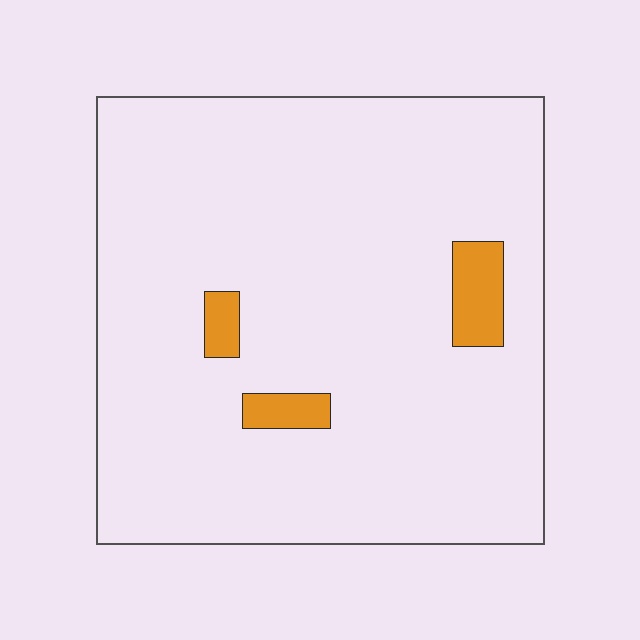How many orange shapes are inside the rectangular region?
3.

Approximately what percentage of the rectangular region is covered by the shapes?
Approximately 5%.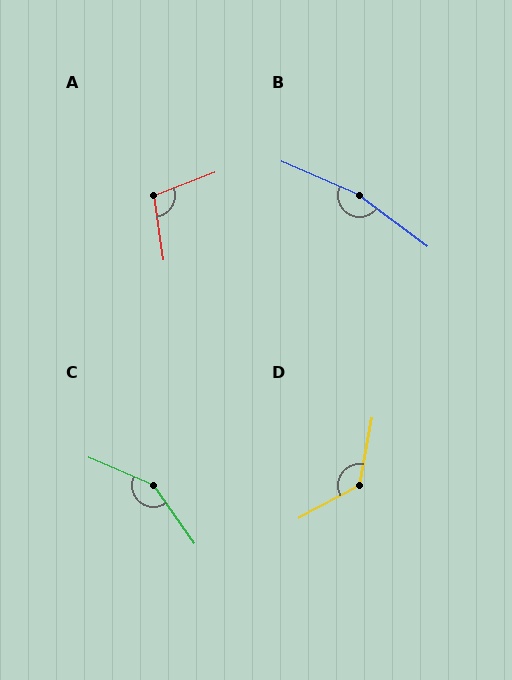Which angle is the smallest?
A, at approximately 103 degrees.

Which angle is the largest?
B, at approximately 167 degrees.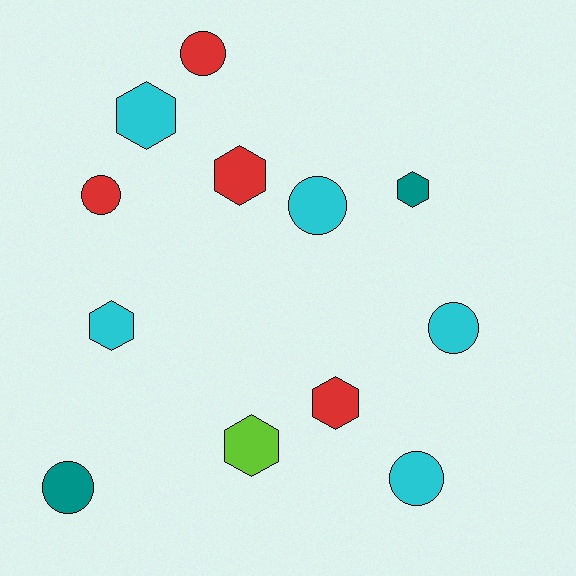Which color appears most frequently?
Cyan, with 5 objects.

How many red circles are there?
There are 2 red circles.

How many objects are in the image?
There are 12 objects.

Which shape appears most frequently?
Hexagon, with 6 objects.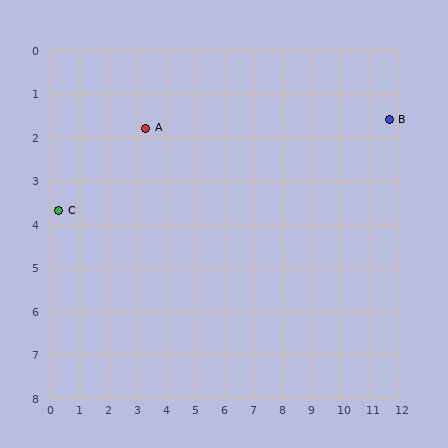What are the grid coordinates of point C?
Point C is at approximately (0.3, 3.7).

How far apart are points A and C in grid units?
Points A and C are about 3.6 grid units apart.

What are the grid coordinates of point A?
Point A is at approximately (3.3, 1.8).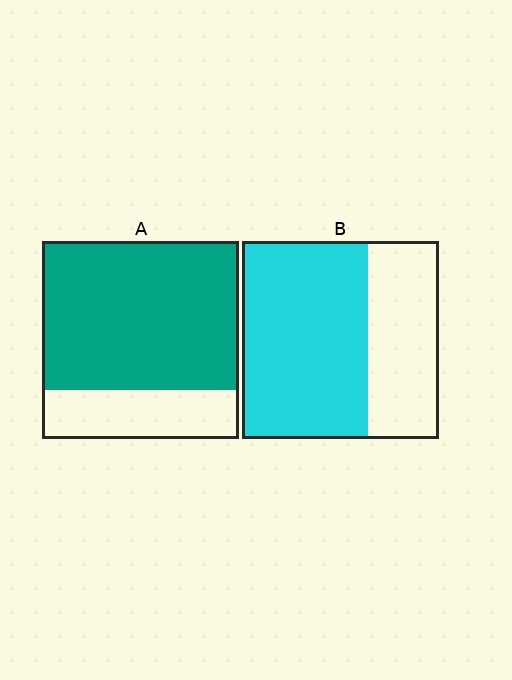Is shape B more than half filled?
Yes.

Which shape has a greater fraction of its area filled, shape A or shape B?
Shape A.